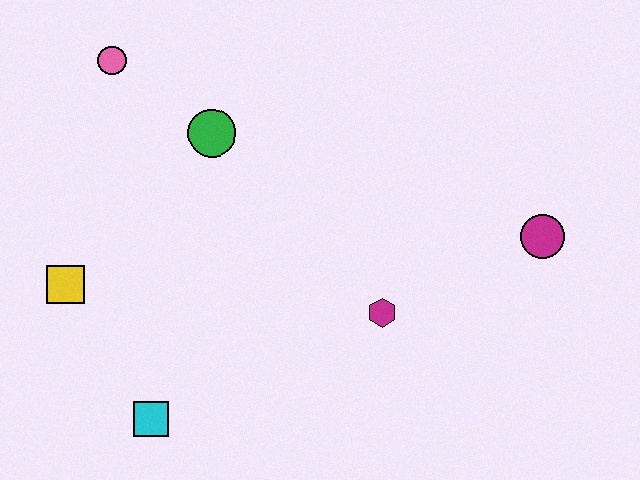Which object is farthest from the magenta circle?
The yellow square is farthest from the magenta circle.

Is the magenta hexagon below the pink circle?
Yes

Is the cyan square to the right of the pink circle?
Yes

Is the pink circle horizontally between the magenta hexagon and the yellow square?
Yes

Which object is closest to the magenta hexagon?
The magenta circle is closest to the magenta hexagon.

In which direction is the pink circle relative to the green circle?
The pink circle is to the left of the green circle.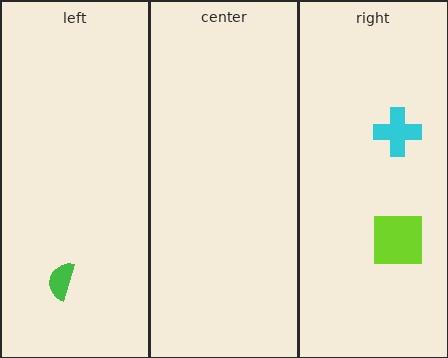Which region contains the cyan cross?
The right region.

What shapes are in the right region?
The lime square, the cyan cross.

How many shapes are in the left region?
1.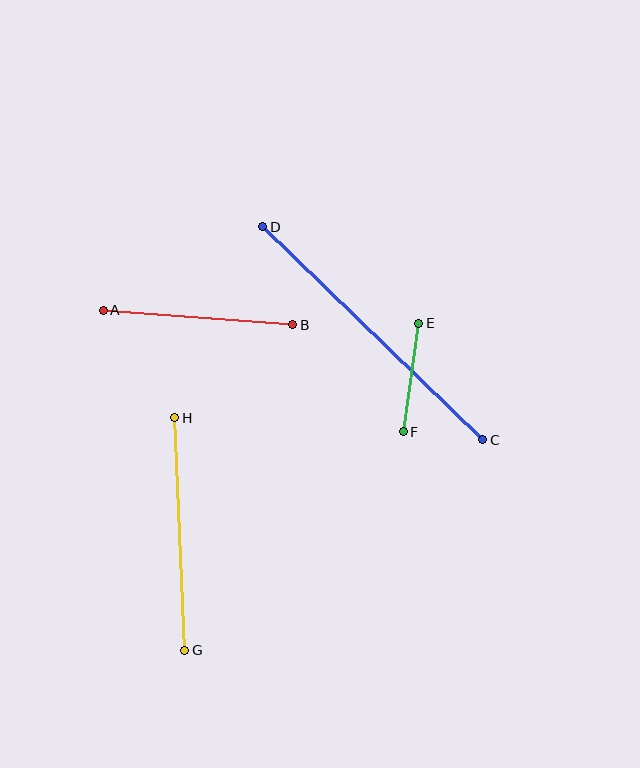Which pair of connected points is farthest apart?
Points C and D are farthest apart.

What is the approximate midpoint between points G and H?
The midpoint is at approximately (180, 534) pixels.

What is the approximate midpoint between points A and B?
The midpoint is at approximately (198, 317) pixels.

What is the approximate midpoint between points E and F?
The midpoint is at approximately (411, 378) pixels.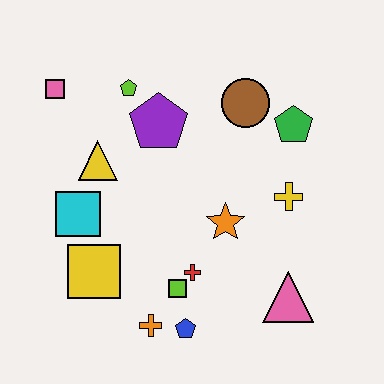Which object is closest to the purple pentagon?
The lime pentagon is closest to the purple pentagon.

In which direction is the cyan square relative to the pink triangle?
The cyan square is to the left of the pink triangle.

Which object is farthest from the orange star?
The pink square is farthest from the orange star.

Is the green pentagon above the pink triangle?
Yes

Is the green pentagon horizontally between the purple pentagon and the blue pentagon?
No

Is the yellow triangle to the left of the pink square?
No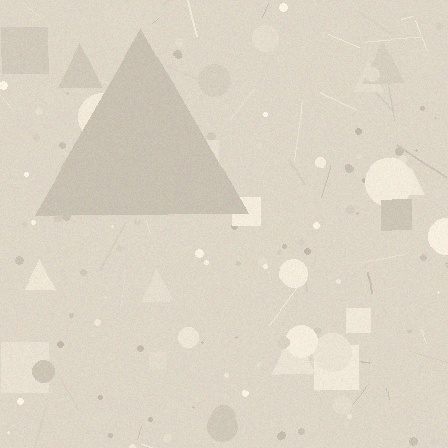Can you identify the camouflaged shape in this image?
The camouflaged shape is a triangle.